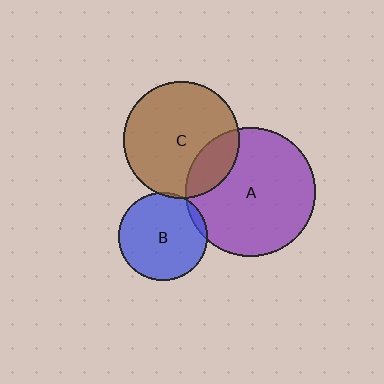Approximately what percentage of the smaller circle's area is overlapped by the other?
Approximately 5%.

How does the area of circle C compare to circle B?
Approximately 1.7 times.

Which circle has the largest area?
Circle A (purple).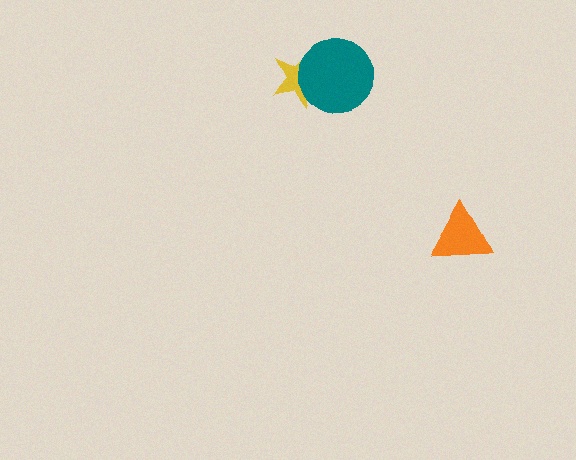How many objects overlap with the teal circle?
1 object overlaps with the teal circle.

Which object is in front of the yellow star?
The teal circle is in front of the yellow star.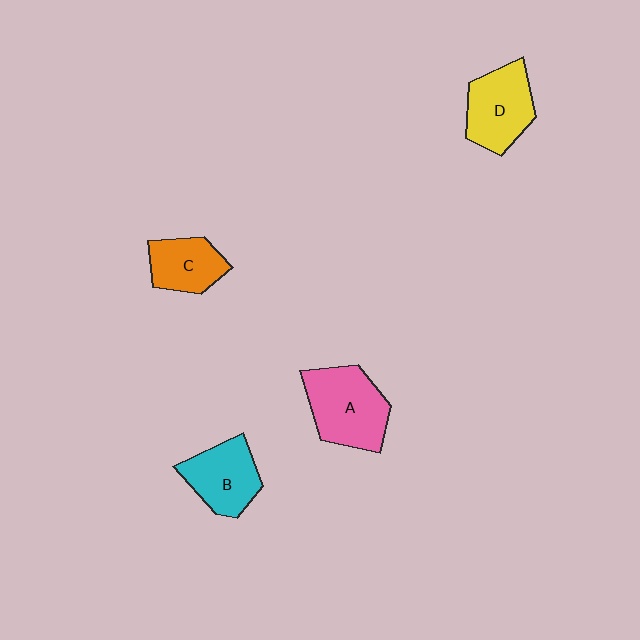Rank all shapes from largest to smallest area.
From largest to smallest: A (pink), D (yellow), B (cyan), C (orange).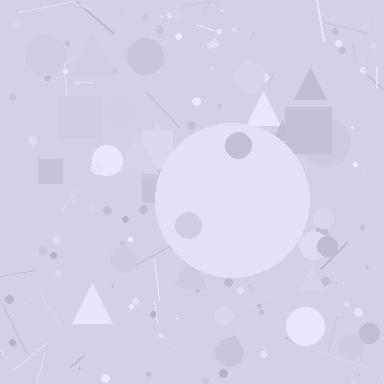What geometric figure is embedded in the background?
A circle is embedded in the background.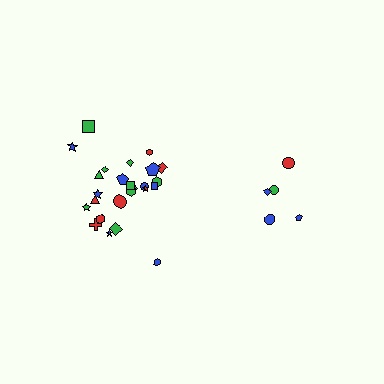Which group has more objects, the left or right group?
The left group.